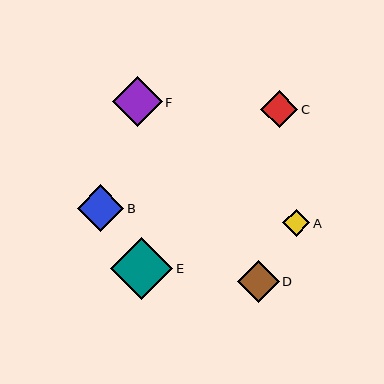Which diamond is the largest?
Diamond E is the largest with a size of approximately 62 pixels.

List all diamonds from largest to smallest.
From largest to smallest: E, F, B, D, C, A.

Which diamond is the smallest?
Diamond A is the smallest with a size of approximately 27 pixels.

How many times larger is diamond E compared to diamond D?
Diamond E is approximately 1.5 times the size of diamond D.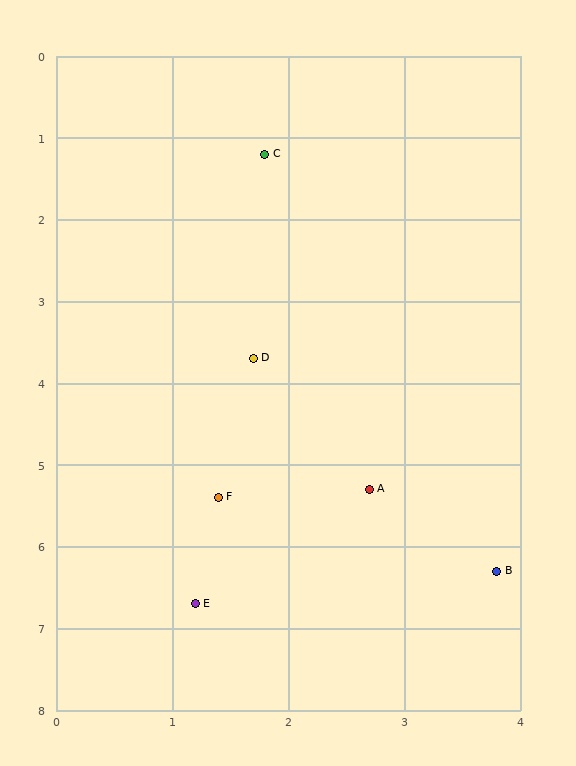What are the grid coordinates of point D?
Point D is at approximately (1.7, 3.7).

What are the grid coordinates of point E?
Point E is at approximately (1.2, 6.7).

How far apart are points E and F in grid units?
Points E and F are about 1.3 grid units apart.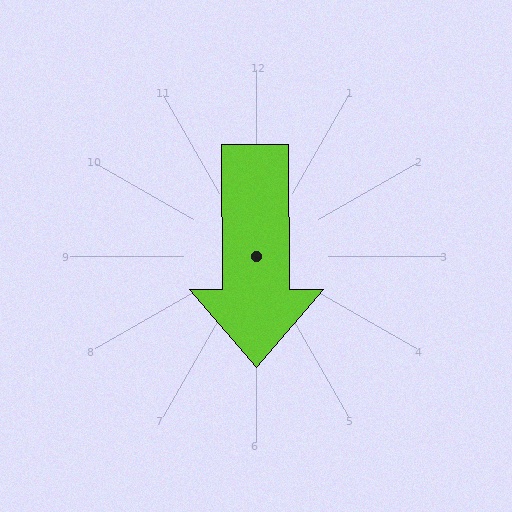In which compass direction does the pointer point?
South.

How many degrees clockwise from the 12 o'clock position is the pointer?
Approximately 180 degrees.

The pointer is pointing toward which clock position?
Roughly 6 o'clock.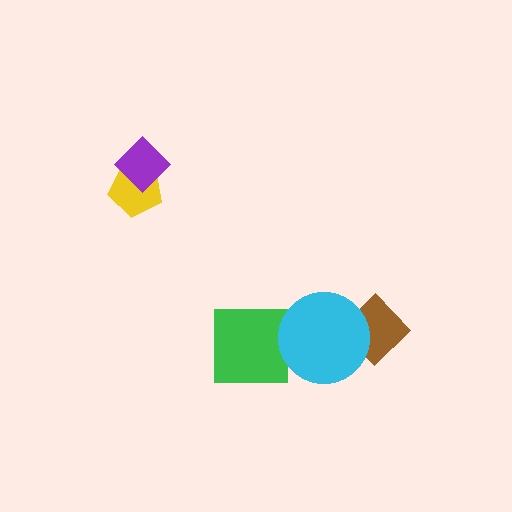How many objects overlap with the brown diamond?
1 object overlaps with the brown diamond.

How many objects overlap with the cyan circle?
2 objects overlap with the cyan circle.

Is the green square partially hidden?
Yes, it is partially covered by another shape.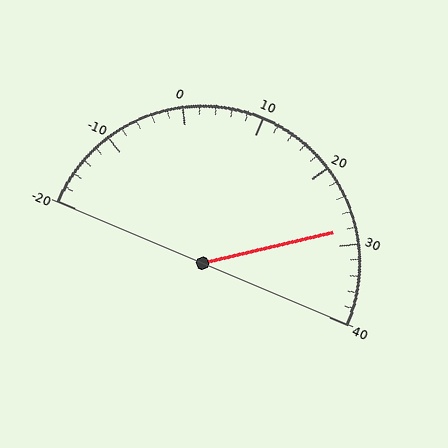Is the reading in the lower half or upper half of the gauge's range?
The reading is in the upper half of the range (-20 to 40).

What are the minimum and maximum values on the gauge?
The gauge ranges from -20 to 40.